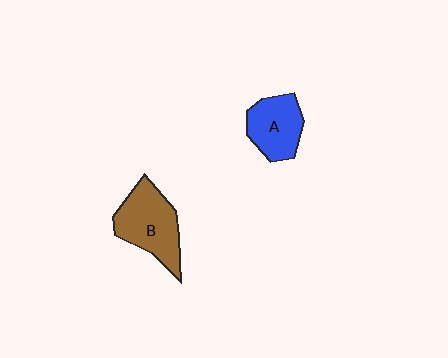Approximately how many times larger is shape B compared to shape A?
Approximately 1.3 times.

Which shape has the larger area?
Shape B (brown).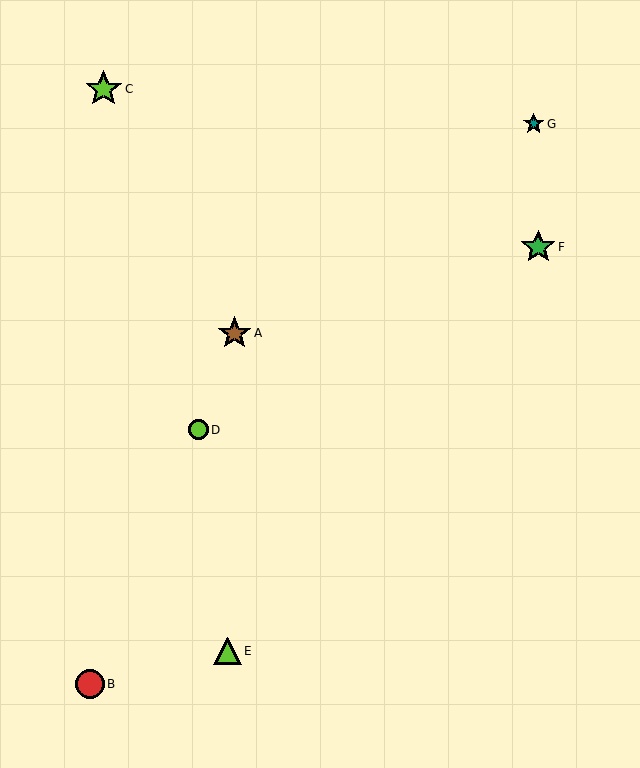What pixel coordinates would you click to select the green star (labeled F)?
Click at (538, 247) to select the green star F.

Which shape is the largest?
The lime star (labeled C) is the largest.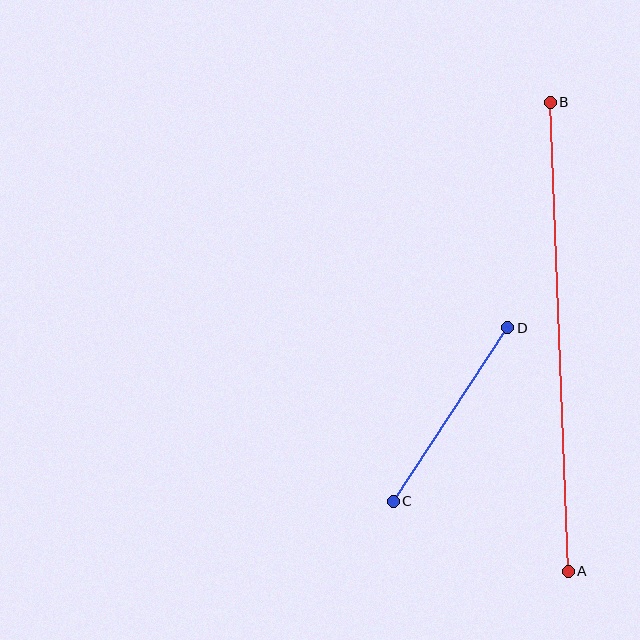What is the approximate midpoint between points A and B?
The midpoint is at approximately (559, 337) pixels.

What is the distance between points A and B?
The distance is approximately 469 pixels.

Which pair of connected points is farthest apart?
Points A and B are farthest apart.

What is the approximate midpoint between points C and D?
The midpoint is at approximately (450, 415) pixels.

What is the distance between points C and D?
The distance is approximately 208 pixels.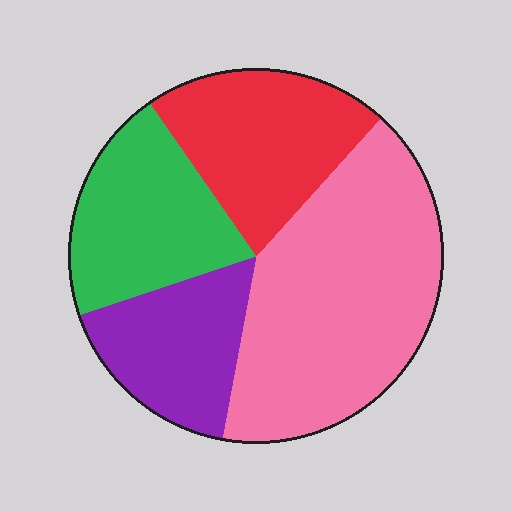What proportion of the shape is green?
Green covers roughly 20% of the shape.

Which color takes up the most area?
Pink, at roughly 40%.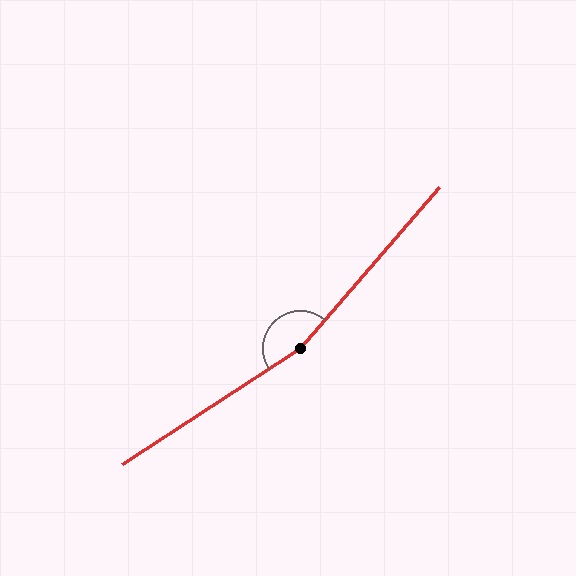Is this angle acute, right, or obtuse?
It is obtuse.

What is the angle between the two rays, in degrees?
Approximately 164 degrees.